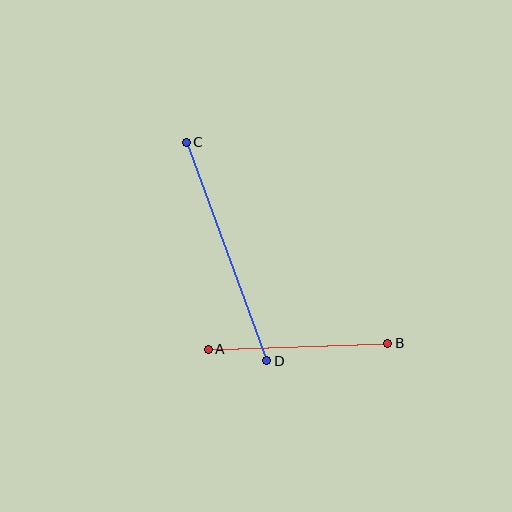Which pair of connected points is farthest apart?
Points C and D are farthest apart.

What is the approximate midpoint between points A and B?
The midpoint is at approximately (298, 346) pixels.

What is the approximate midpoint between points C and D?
The midpoint is at approximately (226, 252) pixels.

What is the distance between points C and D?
The distance is approximately 233 pixels.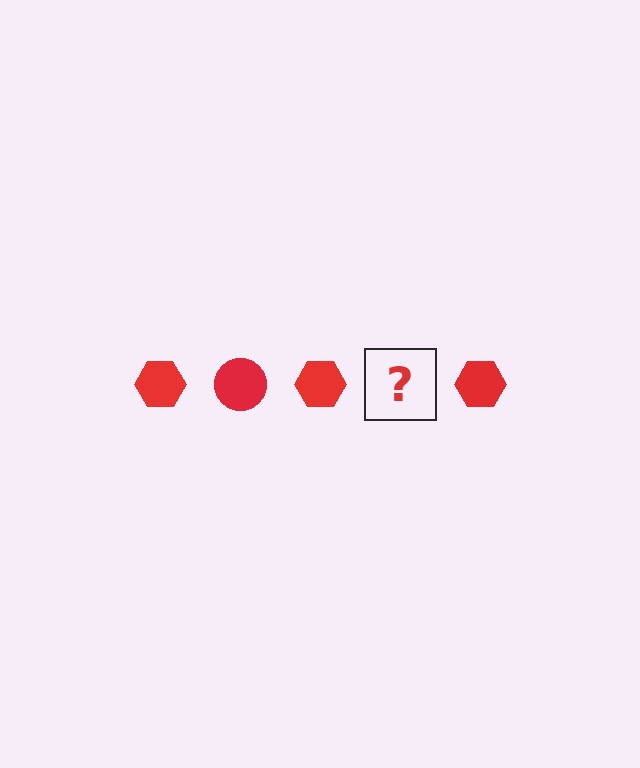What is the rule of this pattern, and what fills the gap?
The rule is that the pattern cycles through hexagon, circle shapes in red. The gap should be filled with a red circle.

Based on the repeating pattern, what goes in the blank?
The blank should be a red circle.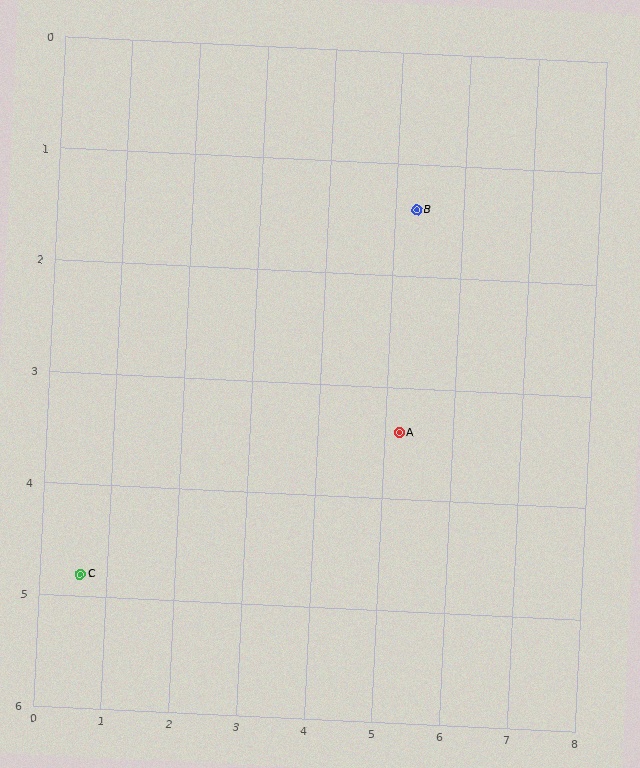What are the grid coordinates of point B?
Point B is at approximately (5.3, 1.4).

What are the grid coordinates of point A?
Point A is at approximately (5.2, 3.4).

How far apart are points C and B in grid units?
Points C and B are about 5.8 grid units apart.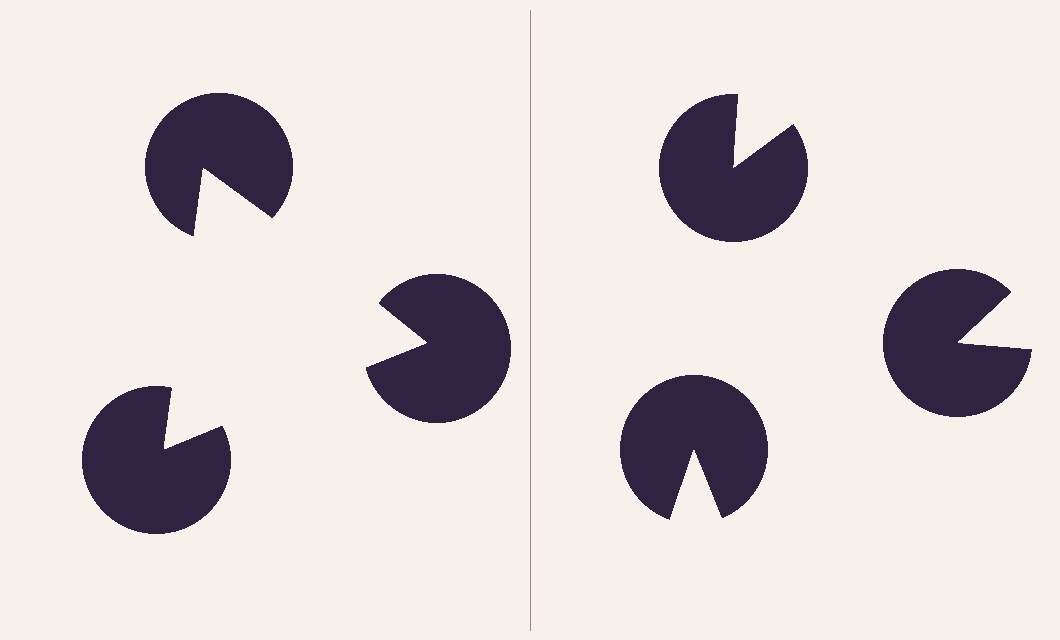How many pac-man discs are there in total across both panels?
6 — 3 on each side.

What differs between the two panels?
The pac-man discs are positioned identically on both sides; only the wedge orientations differ. On the left they align to a triangle; on the right they are misaligned.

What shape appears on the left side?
An illusory triangle.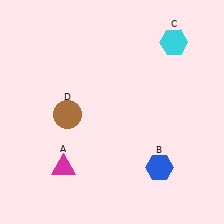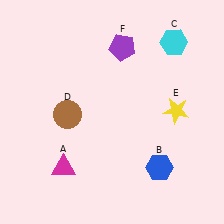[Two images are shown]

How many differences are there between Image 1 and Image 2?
There are 2 differences between the two images.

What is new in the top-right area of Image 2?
A purple pentagon (F) was added in the top-right area of Image 2.